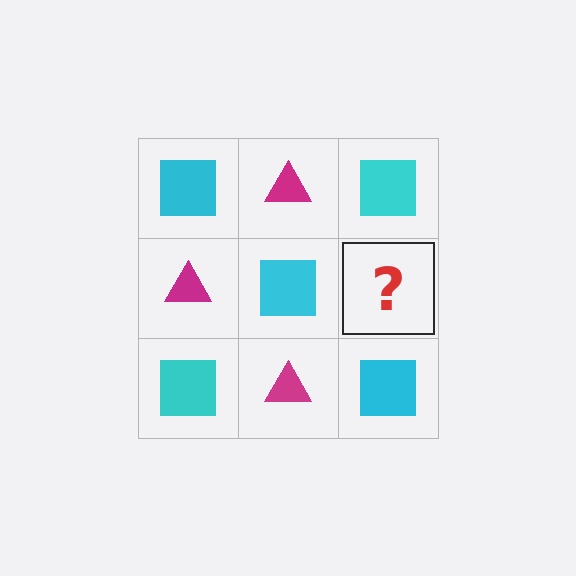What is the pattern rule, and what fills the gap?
The rule is that it alternates cyan square and magenta triangle in a checkerboard pattern. The gap should be filled with a magenta triangle.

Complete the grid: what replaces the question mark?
The question mark should be replaced with a magenta triangle.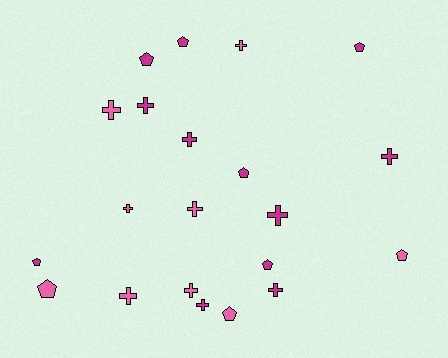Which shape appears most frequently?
Cross, with 12 objects.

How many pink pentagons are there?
There are 3 pink pentagons.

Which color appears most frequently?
Magenta, with 12 objects.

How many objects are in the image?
There are 21 objects.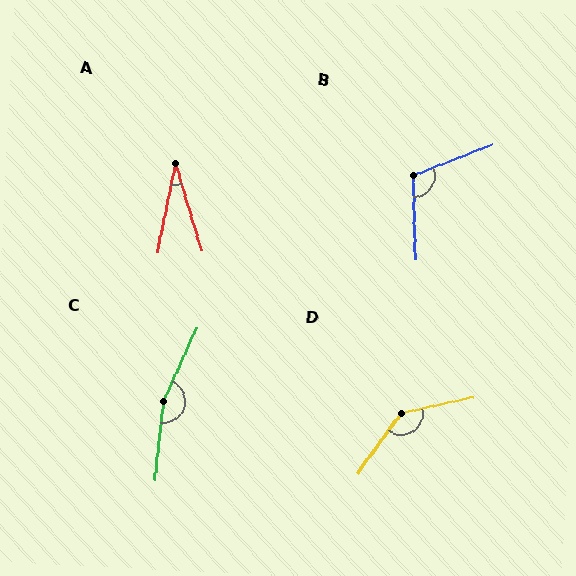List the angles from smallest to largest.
A (28°), B (110°), D (138°), C (162°).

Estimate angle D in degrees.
Approximately 138 degrees.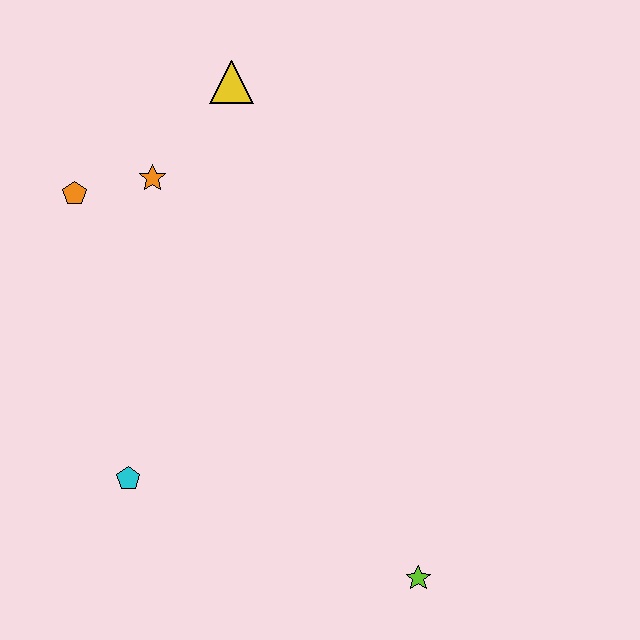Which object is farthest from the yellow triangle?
The lime star is farthest from the yellow triangle.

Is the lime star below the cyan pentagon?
Yes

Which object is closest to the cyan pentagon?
The orange pentagon is closest to the cyan pentagon.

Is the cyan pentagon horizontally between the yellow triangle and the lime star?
No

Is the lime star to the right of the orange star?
Yes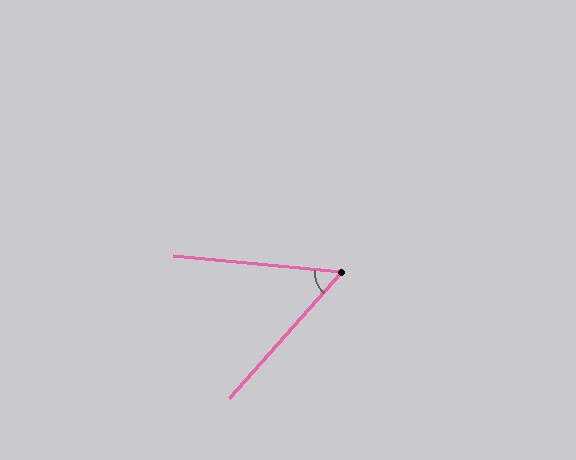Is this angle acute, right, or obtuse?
It is acute.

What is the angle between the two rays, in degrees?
Approximately 54 degrees.